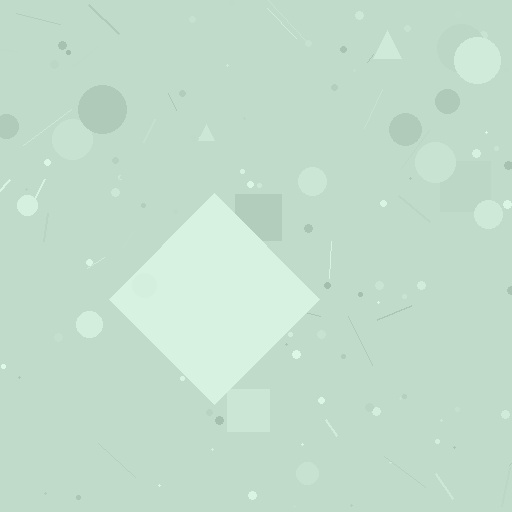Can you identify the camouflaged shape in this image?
The camouflaged shape is a diamond.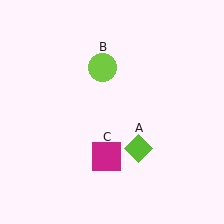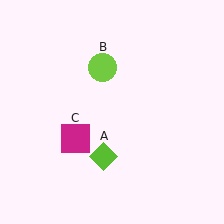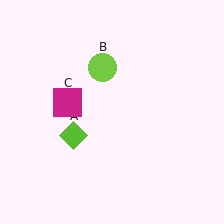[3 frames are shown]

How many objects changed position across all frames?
2 objects changed position: lime diamond (object A), magenta square (object C).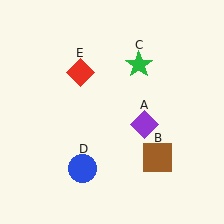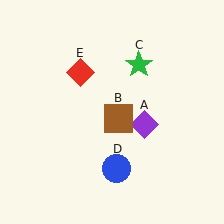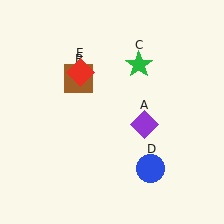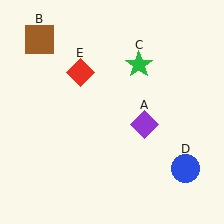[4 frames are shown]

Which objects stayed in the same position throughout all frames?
Purple diamond (object A) and green star (object C) and red diamond (object E) remained stationary.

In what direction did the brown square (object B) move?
The brown square (object B) moved up and to the left.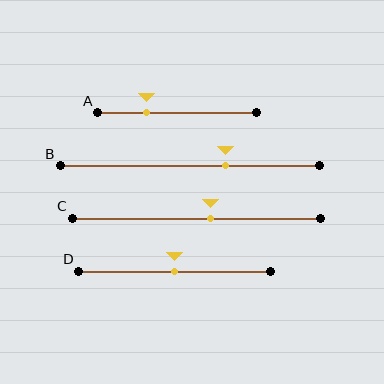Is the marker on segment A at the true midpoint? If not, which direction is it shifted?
No, the marker on segment A is shifted to the left by about 19% of the segment length.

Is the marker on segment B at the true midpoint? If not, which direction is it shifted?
No, the marker on segment B is shifted to the right by about 14% of the segment length.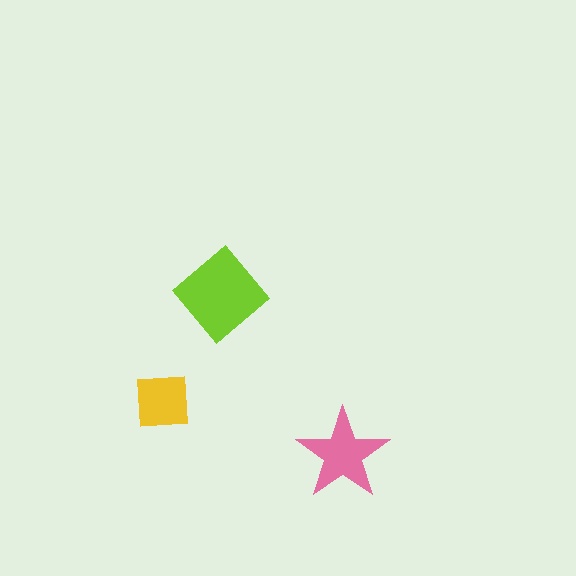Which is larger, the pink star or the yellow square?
The pink star.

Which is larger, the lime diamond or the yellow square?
The lime diamond.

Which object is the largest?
The lime diamond.